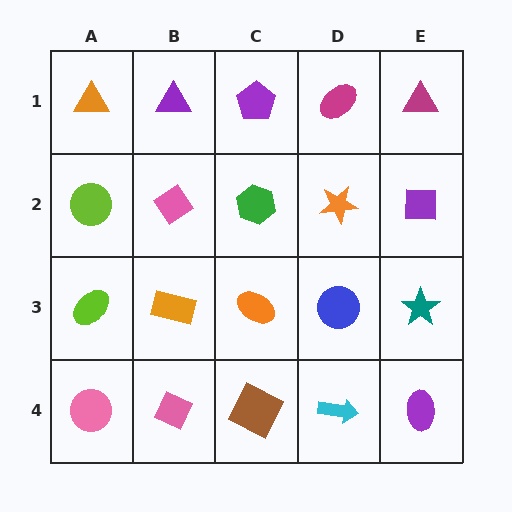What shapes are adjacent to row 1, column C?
A green hexagon (row 2, column C), a purple triangle (row 1, column B), a magenta ellipse (row 1, column D).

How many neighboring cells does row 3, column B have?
4.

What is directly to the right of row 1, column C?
A magenta ellipse.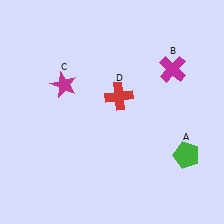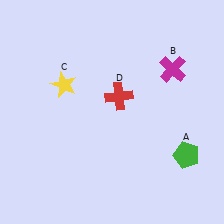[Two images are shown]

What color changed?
The star (C) changed from magenta in Image 1 to yellow in Image 2.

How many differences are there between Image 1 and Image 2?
There is 1 difference between the two images.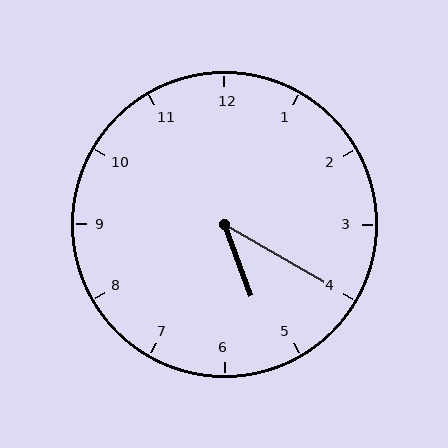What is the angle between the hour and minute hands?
Approximately 40 degrees.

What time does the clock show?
5:20.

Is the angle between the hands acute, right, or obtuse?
It is acute.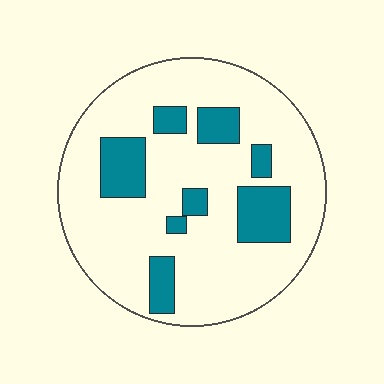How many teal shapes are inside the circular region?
8.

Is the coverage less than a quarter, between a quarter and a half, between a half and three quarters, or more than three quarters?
Less than a quarter.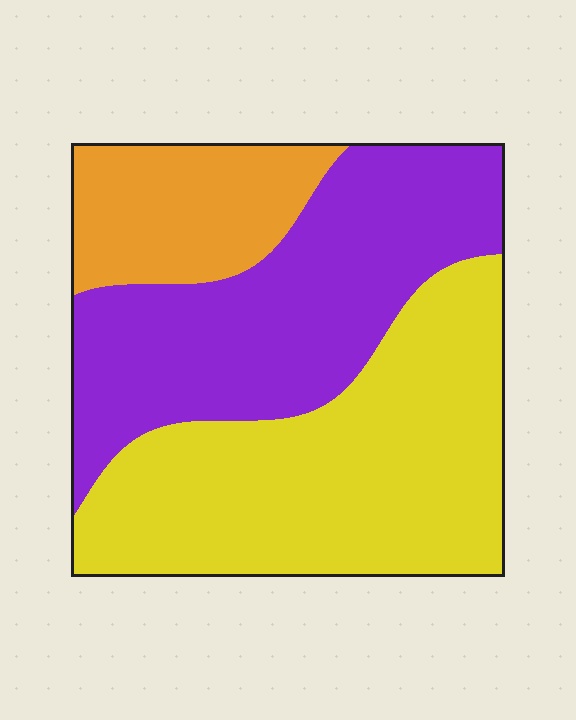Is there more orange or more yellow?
Yellow.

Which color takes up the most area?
Yellow, at roughly 45%.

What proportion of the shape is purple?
Purple takes up about three eighths (3/8) of the shape.